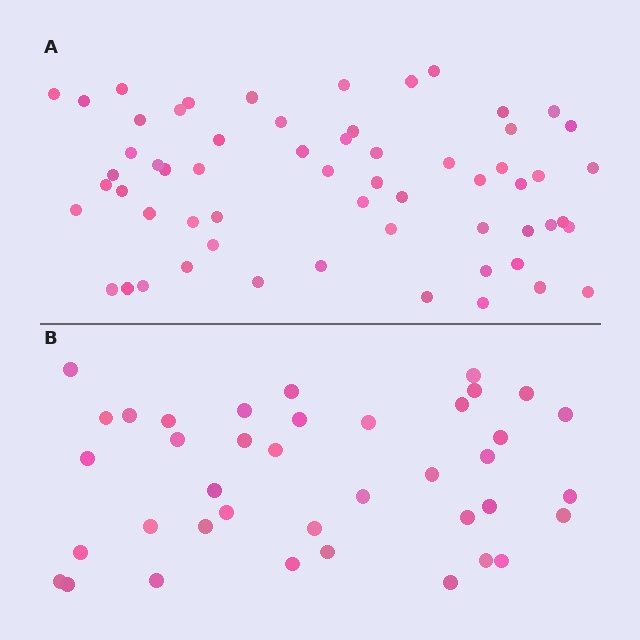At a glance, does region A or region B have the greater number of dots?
Region A (the top region) has more dots.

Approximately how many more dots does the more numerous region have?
Region A has approximately 20 more dots than region B.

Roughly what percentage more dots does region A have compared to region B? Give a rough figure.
About 55% more.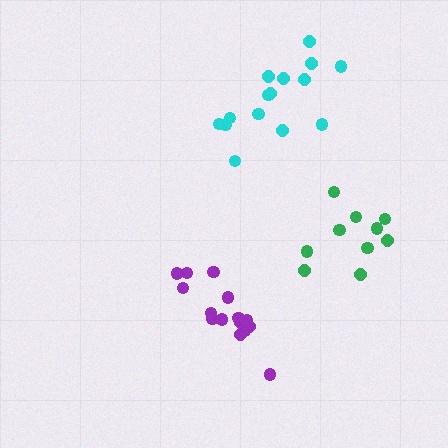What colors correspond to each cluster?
The clusters are colored: cyan, purple, green.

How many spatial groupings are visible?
There are 3 spatial groupings.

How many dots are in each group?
Group 1: 15 dots, Group 2: 15 dots, Group 3: 10 dots (40 total).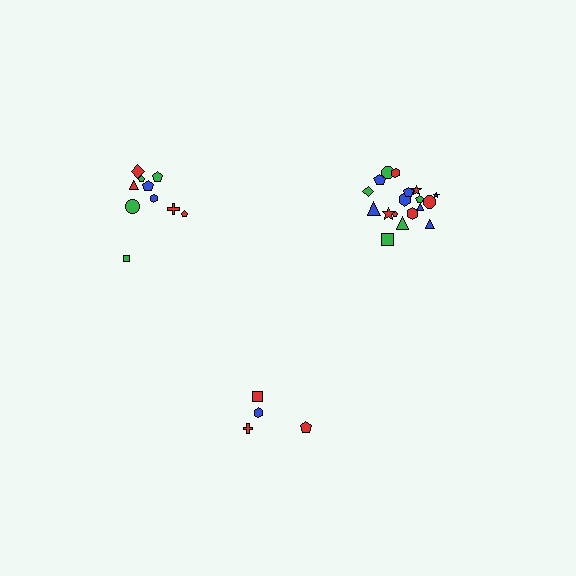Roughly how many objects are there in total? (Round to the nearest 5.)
Roughly 30 objects in total.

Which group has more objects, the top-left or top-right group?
The top-right group.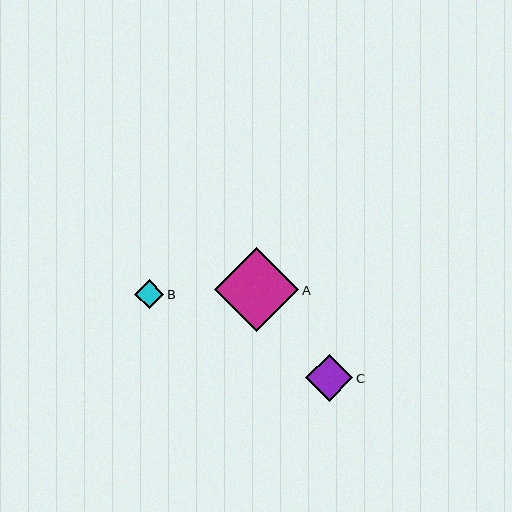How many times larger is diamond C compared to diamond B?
Diamond C is approximately 1.6 times the size of diamond B.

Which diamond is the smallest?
Diamond B is the smallest with a size of approximately 29 pixels.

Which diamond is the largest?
Diamond A is the largest with a size of approximately 84 pixels.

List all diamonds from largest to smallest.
From largest to smallest: A, C, B.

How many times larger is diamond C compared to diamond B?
Diamond C is approximately 1.6 times the size of diamond B.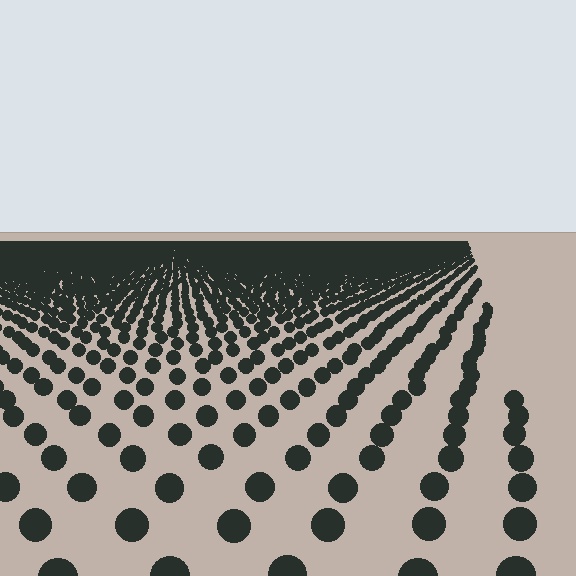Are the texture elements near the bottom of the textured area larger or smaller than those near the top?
Larger. Near the bottom, elements are closer to the viewer and appear at a bigger on-screen size.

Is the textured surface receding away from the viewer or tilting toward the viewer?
The surface is receding away from the viewer. Texture elements get smaller and denser toward the top.